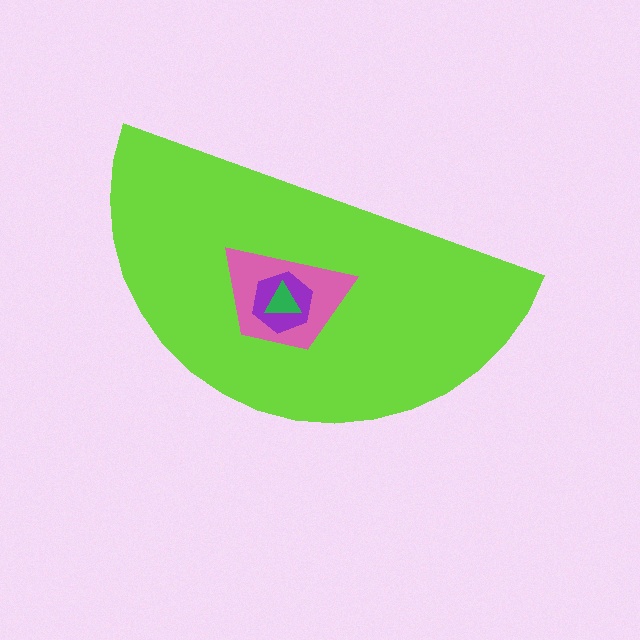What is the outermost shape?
The lime semicircle.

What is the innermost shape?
The green triangle.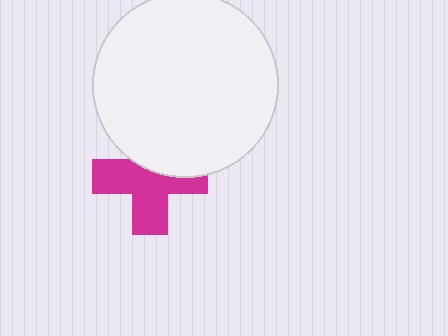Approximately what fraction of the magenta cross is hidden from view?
Roughly 37% of the magenta cross is hidden behind the white circle.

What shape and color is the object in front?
The object in front is a white circle.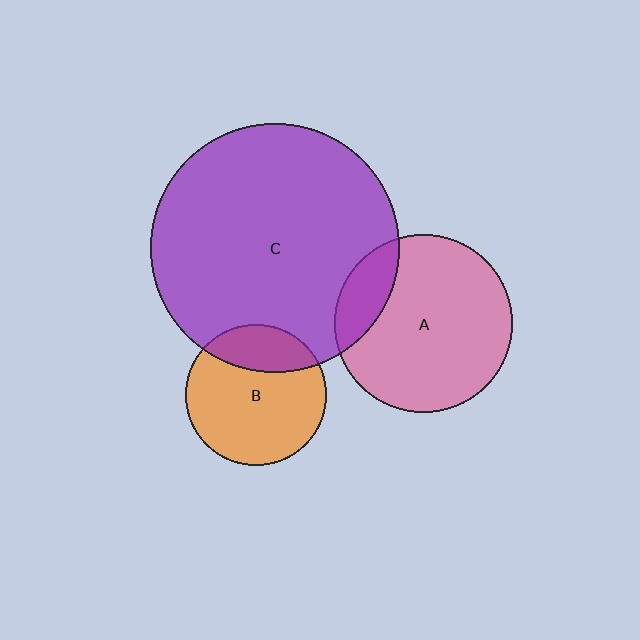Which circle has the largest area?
Circle C (purple).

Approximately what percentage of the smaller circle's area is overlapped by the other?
Approximately 25%.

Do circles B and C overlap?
Yes.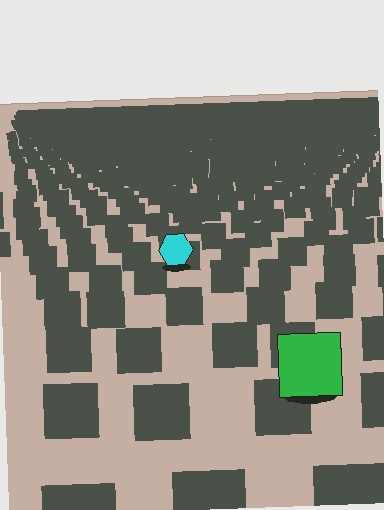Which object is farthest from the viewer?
The cyan hexagon is farthest from the viewer. It appears smaller and the ground texture around it is denser.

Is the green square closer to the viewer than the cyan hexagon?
Yes. The green square is closer — you can tell from the texture gradient: the ground texture is coarser near it.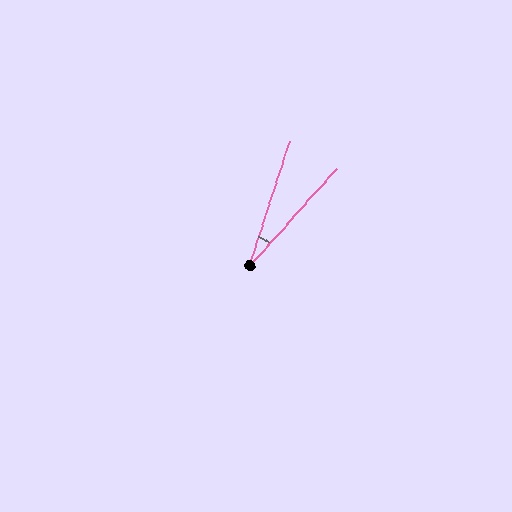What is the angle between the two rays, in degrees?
Approximately 24 degrees.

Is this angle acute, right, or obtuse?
It is acute.